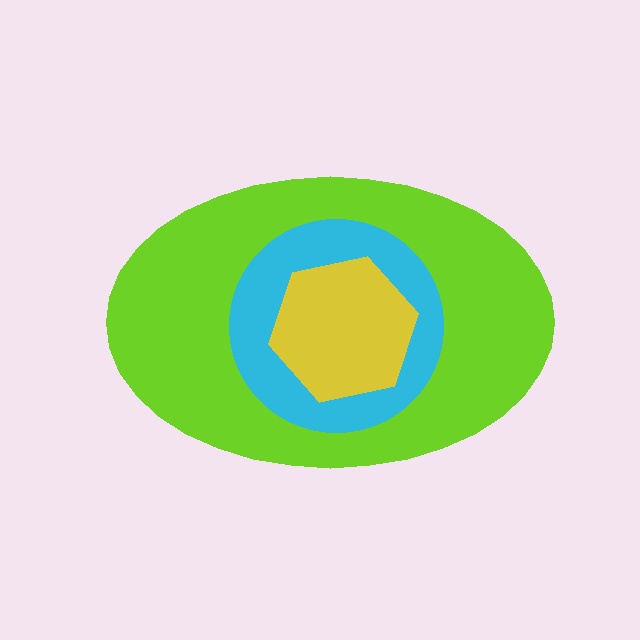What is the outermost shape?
The lime ellipse.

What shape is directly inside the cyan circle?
The yellow hexagon.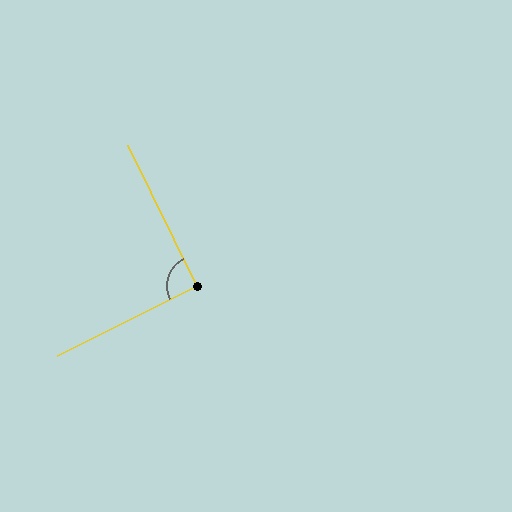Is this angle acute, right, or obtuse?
It is approximately a right angle.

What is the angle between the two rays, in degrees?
Approximately 91 degrees.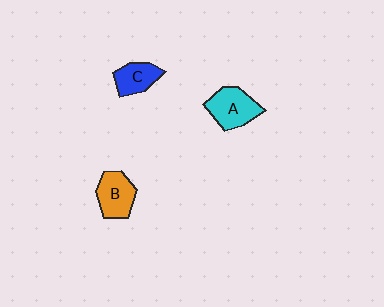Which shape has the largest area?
Shape A (cyan).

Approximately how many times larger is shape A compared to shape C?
Approximately 1.4 times.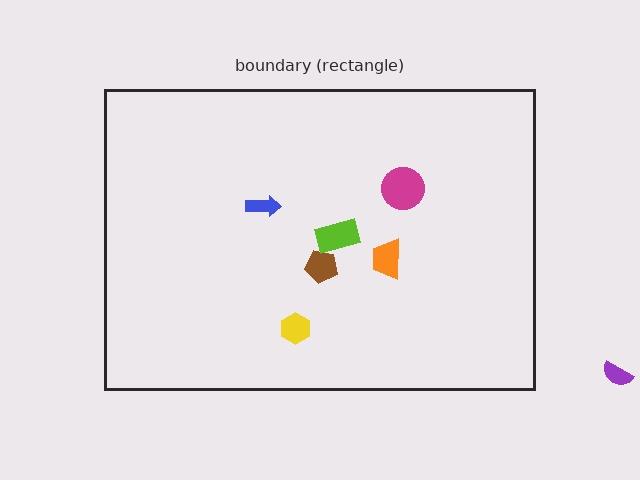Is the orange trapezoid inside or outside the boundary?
Inside.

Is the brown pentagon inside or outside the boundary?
Inside.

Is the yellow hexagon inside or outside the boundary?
Inside.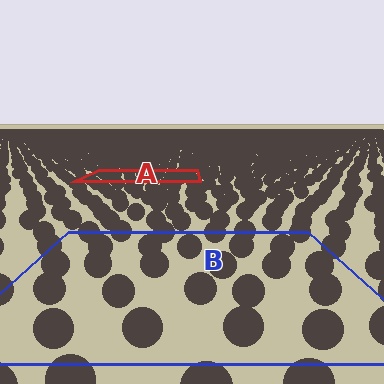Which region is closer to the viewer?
Region B is closer. The texture elements there are larger and more spread out.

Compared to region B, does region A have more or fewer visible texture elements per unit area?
Region A has more texture elements per unit area — they are packed more densely because it is farther away.